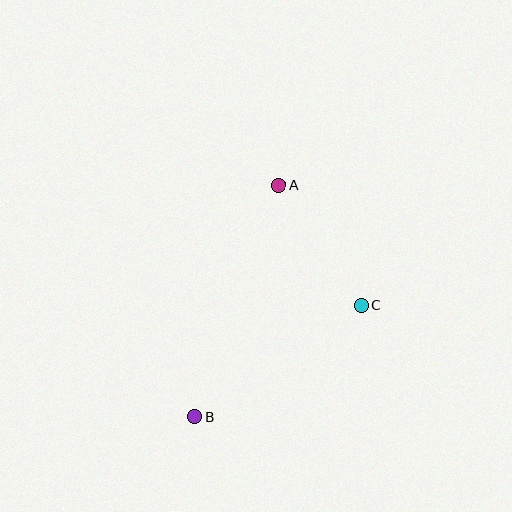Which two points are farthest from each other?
Points A and B are farthest from each other.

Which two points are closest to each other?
Points A and C are closest to each other.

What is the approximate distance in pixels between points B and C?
The distance between B and C is approximately 200 pixels.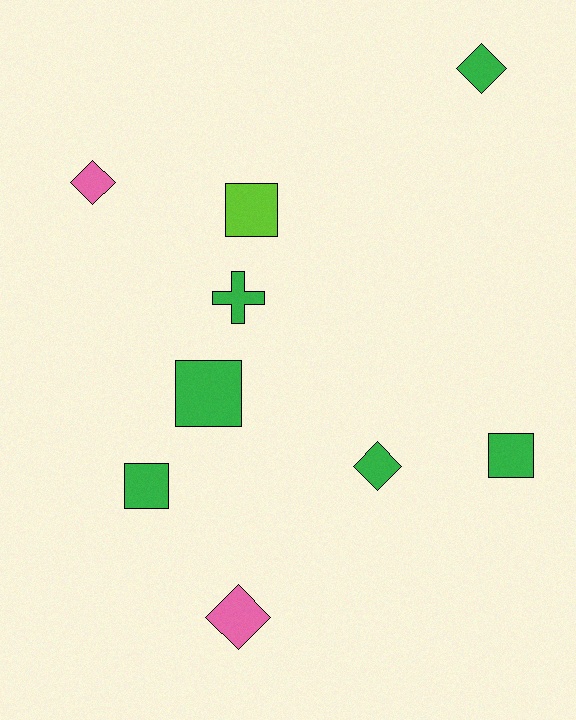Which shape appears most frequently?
Diamond, with 4 objects.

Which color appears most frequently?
Green, with 6 objects.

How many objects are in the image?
There are 9 objects.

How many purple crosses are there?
There are no purple crosses.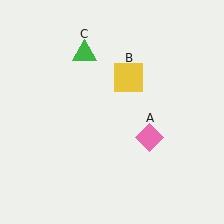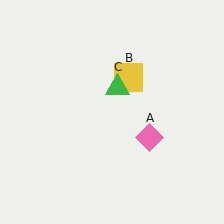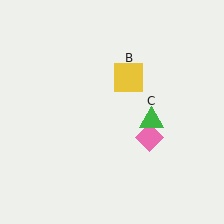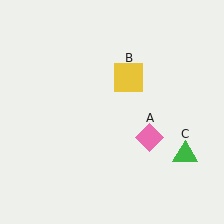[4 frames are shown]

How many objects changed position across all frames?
1 object changed position: green triangle (object C).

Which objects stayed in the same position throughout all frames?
Pink diamond (object A) and yellow square (object B) remained stationary.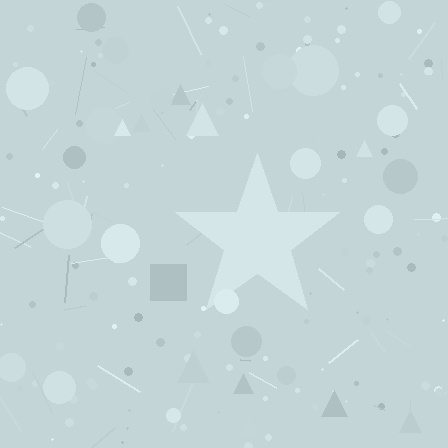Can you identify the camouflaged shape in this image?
The camouflaged shape is a star.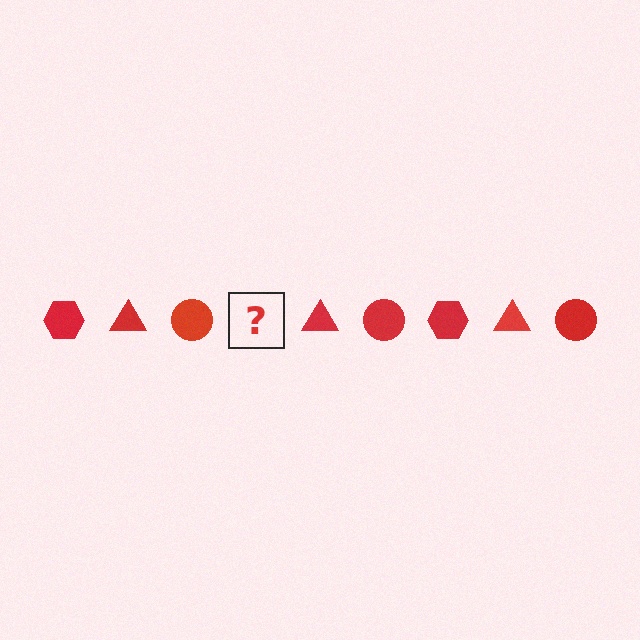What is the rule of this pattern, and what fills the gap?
The rule is that the pattern cycles through hexagon, triangle, circle shapes in red. The gap should be filled with a red hexagon.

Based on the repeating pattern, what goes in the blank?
The blank should be a red hexagon.